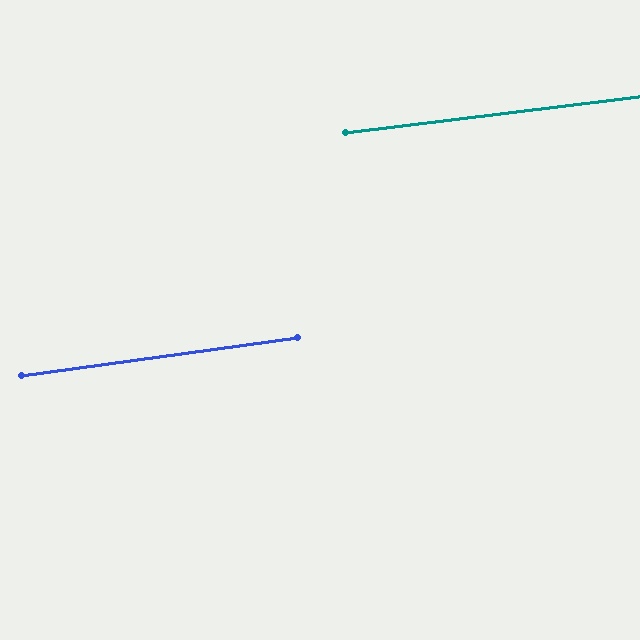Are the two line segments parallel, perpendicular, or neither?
Parallel — their directions differ by only 0.7°.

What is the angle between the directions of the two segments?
Approximately 1 degree.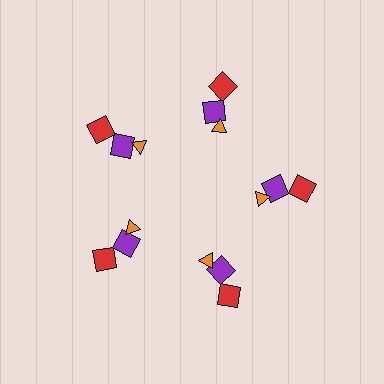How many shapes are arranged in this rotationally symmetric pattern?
There are 15 shapes, arranged in 5 groups of 3.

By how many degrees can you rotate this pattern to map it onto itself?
The pattern maps onto itself every 72 degrees of rotation.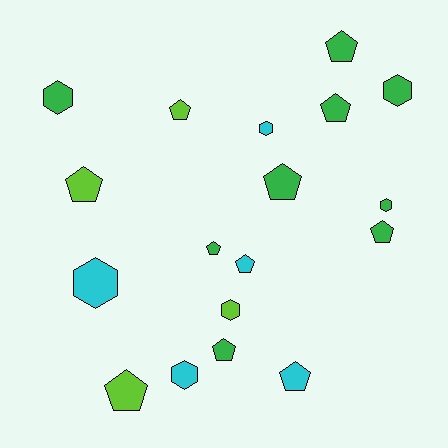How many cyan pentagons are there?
There are 2 cyan pentagons.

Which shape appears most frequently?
Pentagon, with 11 objects.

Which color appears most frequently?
Green, with 9 objects.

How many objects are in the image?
There are 18 objects.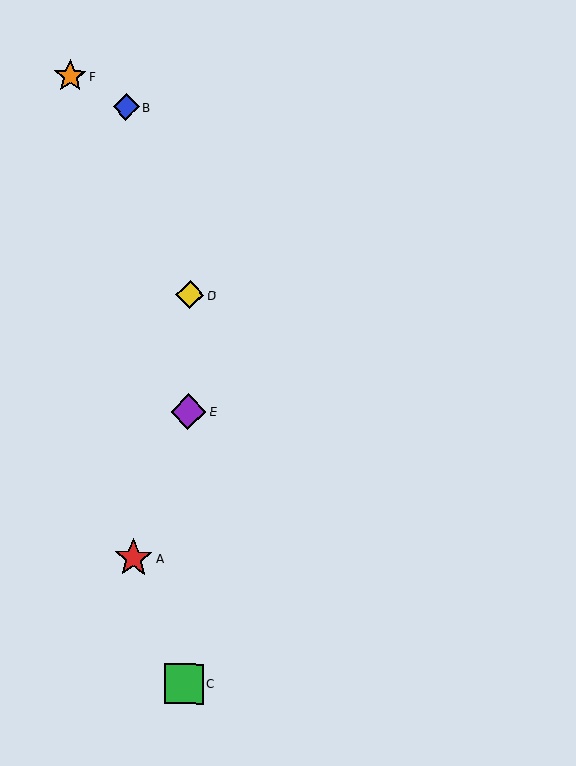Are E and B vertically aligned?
No, E is at x≈188 and B is at x≈126.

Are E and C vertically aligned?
Yes, both are at x≈188.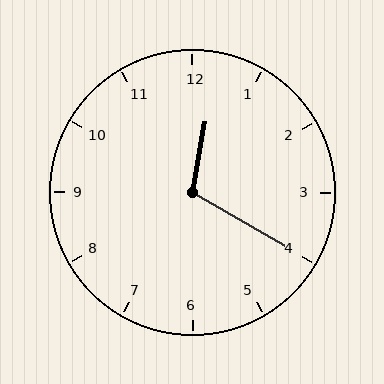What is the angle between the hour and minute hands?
Approximately 110 degrees.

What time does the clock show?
12:20.